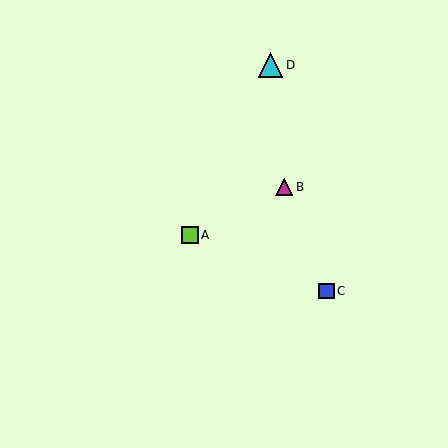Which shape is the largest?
The cyan triangle (labeled D) is the largest.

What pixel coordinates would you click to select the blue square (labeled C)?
Click at (326, 291) to select the blue square C.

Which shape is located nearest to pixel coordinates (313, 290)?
The blue square (labeled C) at (326, 291) is nearest to that location.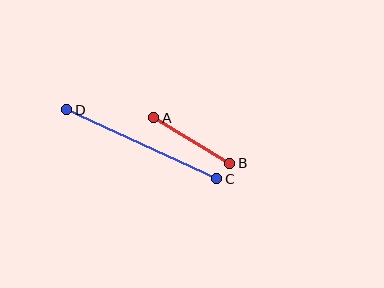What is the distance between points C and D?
The distance is approximately 165 pixels.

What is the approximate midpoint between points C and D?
The midpoint is at approximately (142, 144) pixels.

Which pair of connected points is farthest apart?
Points C and D are farthest apart.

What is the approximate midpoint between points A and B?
The midpoint is at approximately (192, 141) pixels.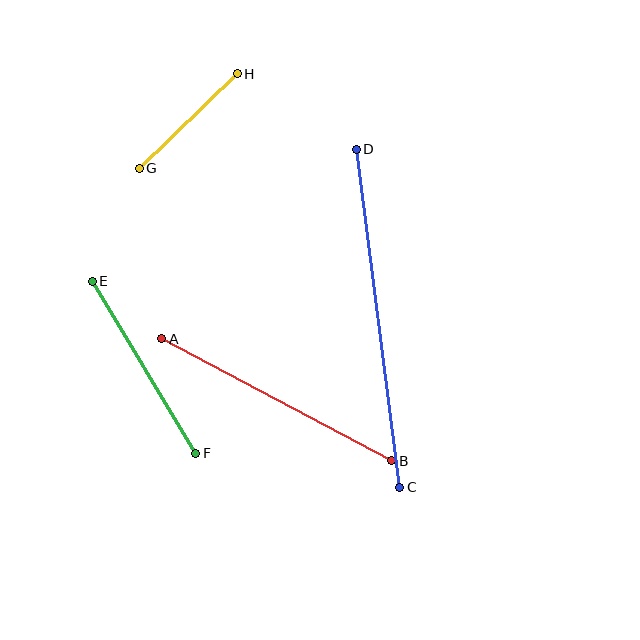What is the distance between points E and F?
The distance is approximately 201 pixels.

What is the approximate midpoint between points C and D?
The midpoint is at approximately (378, 318) pixels.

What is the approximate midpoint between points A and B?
The midpoint is at approximately (277, 400) pixels.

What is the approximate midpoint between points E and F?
The midpoint is at approximately (144, 367) pixels.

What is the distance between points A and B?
The distance is approximately 260 pixels.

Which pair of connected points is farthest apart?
Points C and D are farthest apart.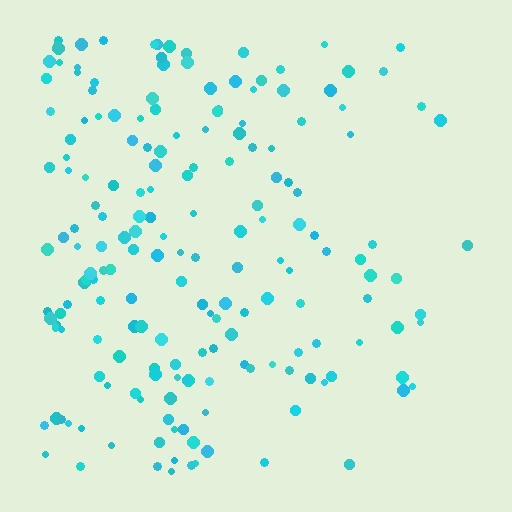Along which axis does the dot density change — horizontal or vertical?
Horizontal.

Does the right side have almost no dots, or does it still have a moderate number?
Still a moderate number, just noticeably fewer than the left.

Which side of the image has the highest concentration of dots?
The left.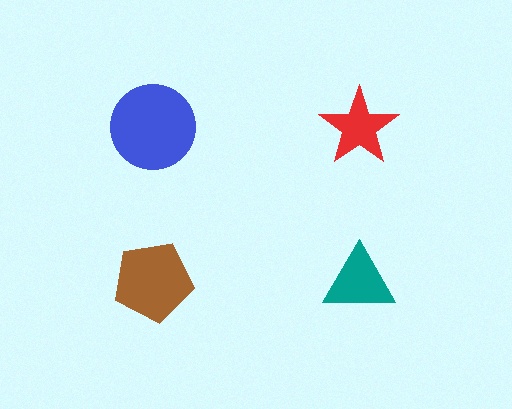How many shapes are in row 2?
2 shapes.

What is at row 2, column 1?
A brown pentagon.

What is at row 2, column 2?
A teal triangle.